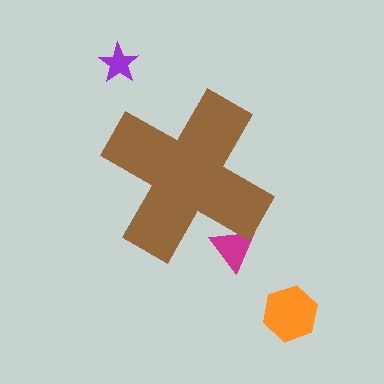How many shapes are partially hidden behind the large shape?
1 shape is partially hidden.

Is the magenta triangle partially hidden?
Yes, the magenta triangle is partially hidden behind the brown cross.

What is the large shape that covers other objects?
A brown cross.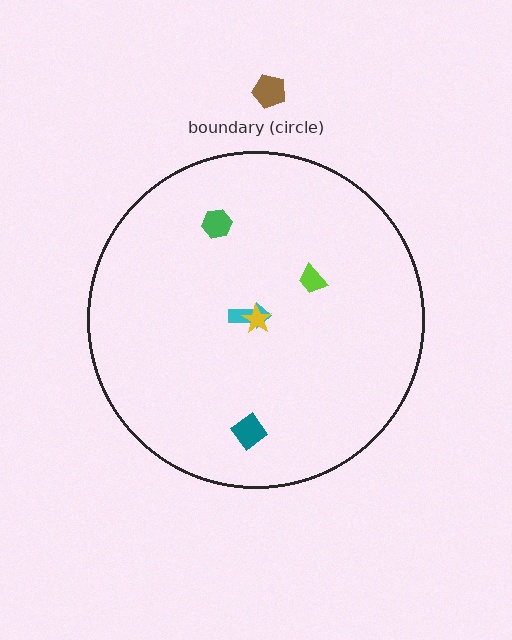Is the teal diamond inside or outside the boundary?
Inside.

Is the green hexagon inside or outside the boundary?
Inside.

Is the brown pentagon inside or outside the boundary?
Outside.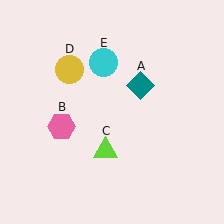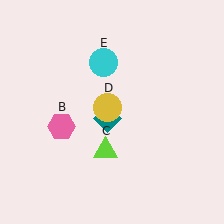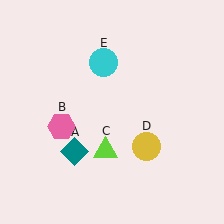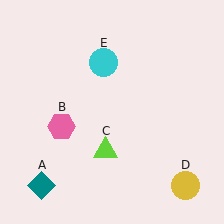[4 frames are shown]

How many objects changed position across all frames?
2 objects changed position: teal diamond (object A), yellow circle (object D).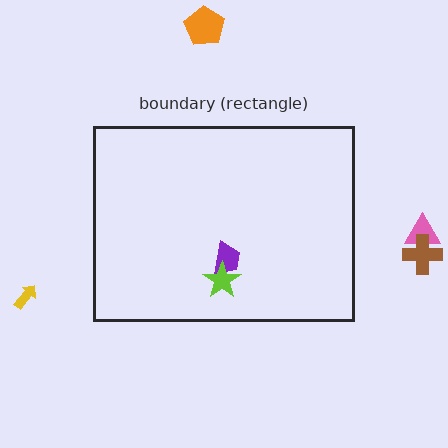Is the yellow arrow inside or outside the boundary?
Outside.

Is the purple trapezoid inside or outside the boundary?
Inside.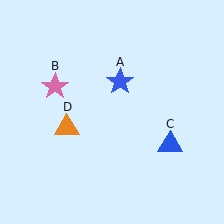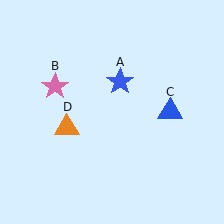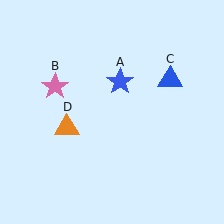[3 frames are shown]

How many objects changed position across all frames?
1 object changed position: blue triangle (object C).